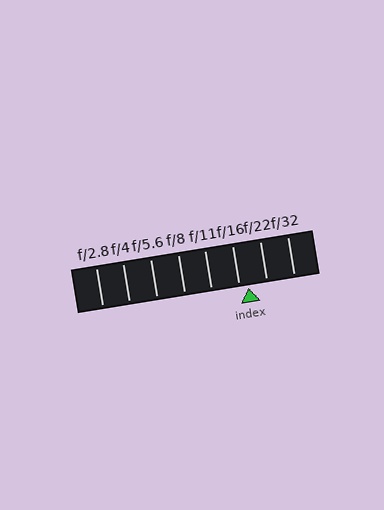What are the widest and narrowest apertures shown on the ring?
The widest aperture shown is f/2.8 and the narrowest is f/32.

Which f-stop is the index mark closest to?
The index mark is closest to f/16.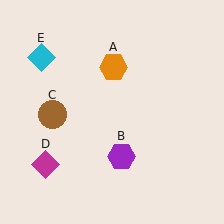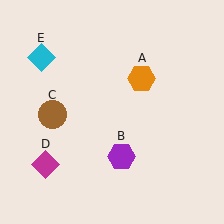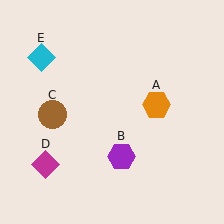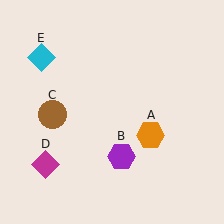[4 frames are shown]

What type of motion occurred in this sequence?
The orange hexagon (object A) rotated clockwise around the center of the scene.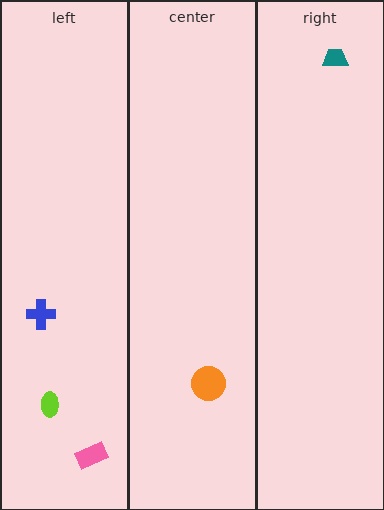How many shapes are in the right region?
1.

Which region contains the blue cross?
The left region.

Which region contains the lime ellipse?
The left region.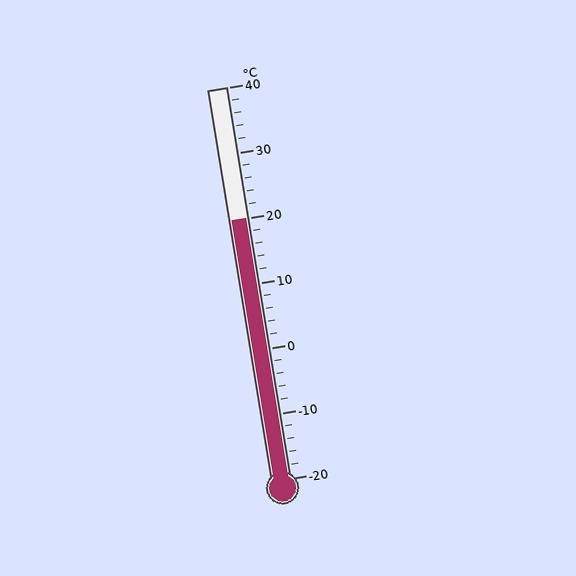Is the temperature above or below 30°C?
The temperature is below 30°C.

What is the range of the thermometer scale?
The thermometer scale ranges from -20°C to 40°C.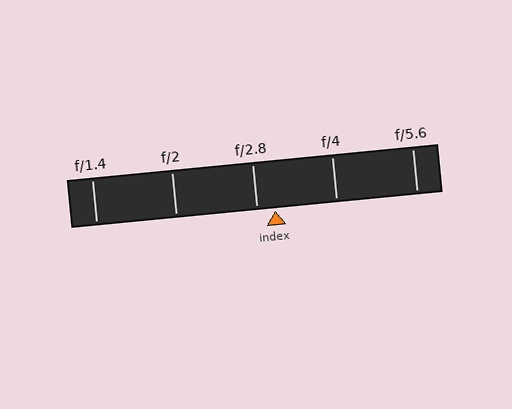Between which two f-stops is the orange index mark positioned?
The index mark is between f/2.8 and f/4.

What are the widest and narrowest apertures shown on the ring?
The widest aperture shown is f/1.4 and the narrowest is f/5.6.